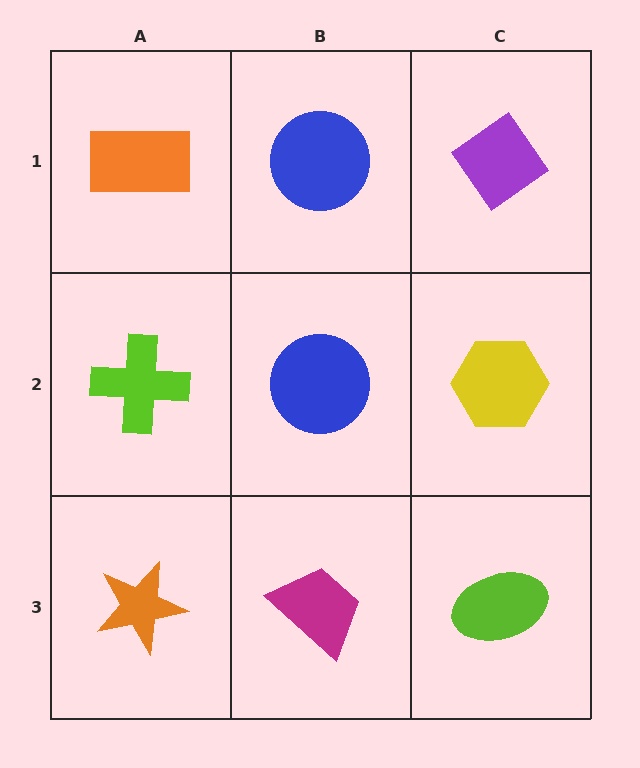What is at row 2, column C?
A yellow hexagon.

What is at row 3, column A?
An orange star.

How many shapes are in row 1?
3 shapes.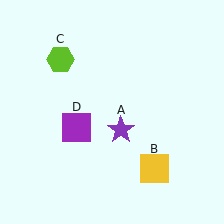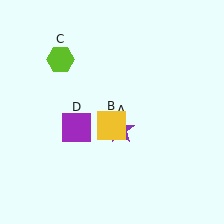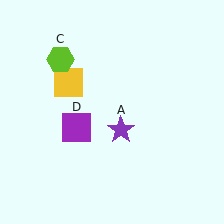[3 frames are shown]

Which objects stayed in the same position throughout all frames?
Purple star (object A) and lime hexagon (object C) and purple square (object D) remained stationary.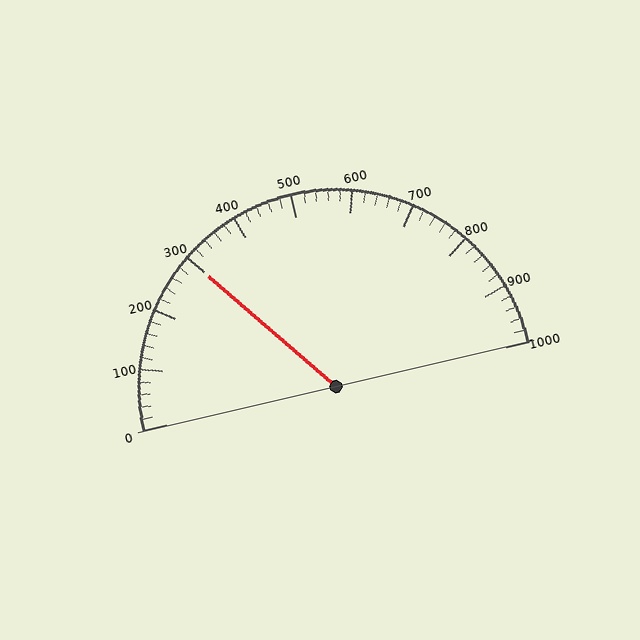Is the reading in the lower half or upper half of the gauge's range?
The reading is in the lower half of the range (0 to 1000).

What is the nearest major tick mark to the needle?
The nearest major tick mark is 300.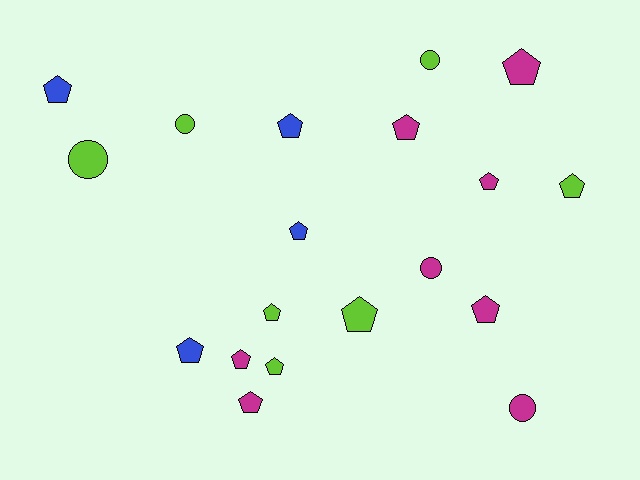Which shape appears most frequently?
Pentagon, with 14 objects.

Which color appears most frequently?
Magenta, with 8 objects.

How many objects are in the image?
There are 19 objects.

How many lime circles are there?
There are 3 lime circles.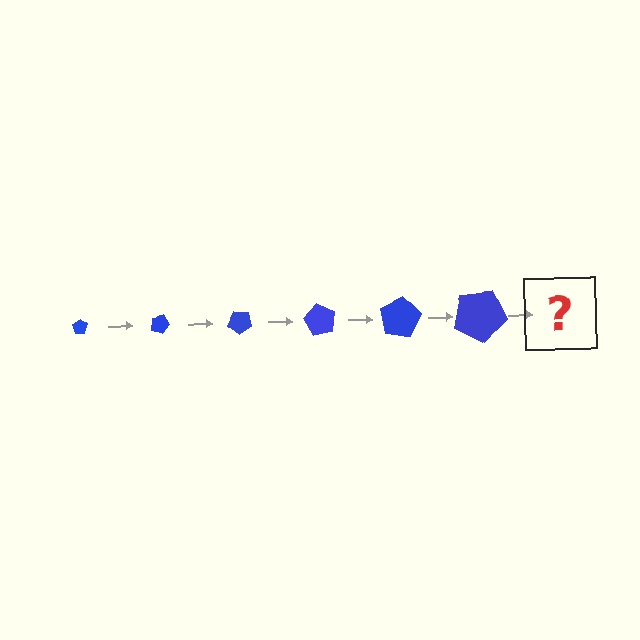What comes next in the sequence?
The next element should be a pentagon, larger than the previous one and rotated 120 degrees from the start.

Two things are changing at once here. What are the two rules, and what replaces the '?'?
The two rules are that the pentagon grows larger each step and it rotates 20 degrees each step. The '?' should be a pentagon, larger than the previous one and rotated 120 degrees from the start.